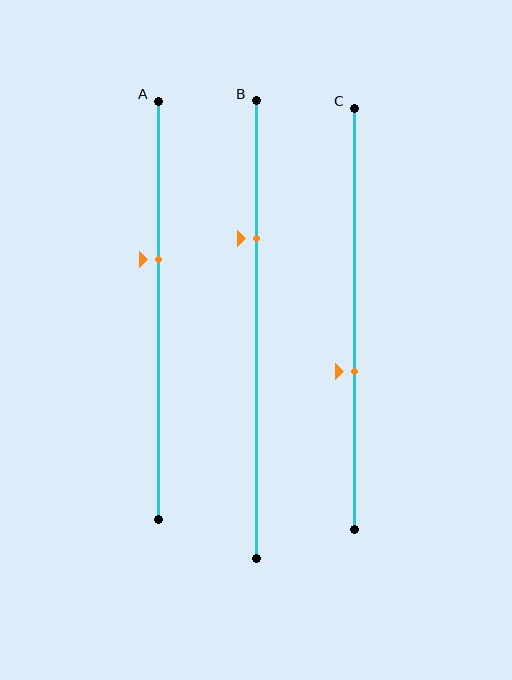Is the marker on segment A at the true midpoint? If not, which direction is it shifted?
No, the marker on segment A is shifted upward by about 12% of the segment length.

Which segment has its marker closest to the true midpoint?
Segment A has its marker closest to the true midpoint.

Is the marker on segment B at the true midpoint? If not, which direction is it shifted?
No, the marker on segment B is shifted upward by about 20% of the segment length.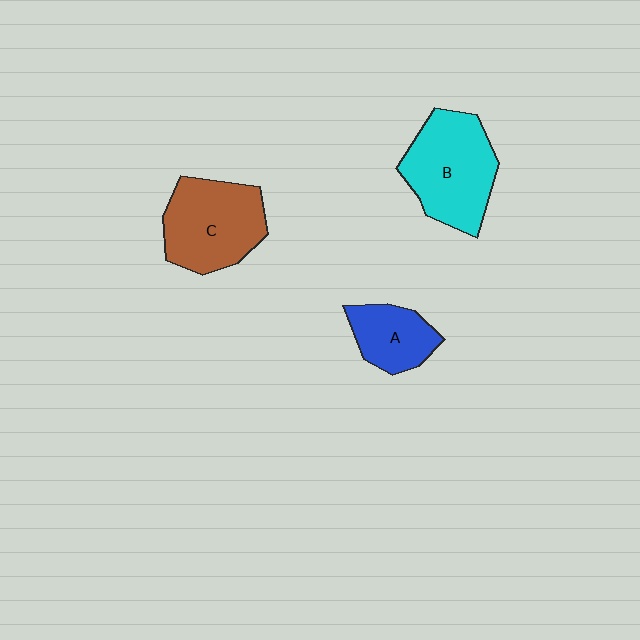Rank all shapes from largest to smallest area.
From largest to smallest: B (cyan), C (brown), A (blue).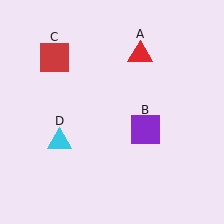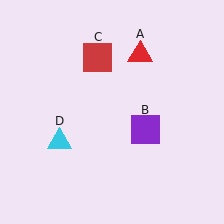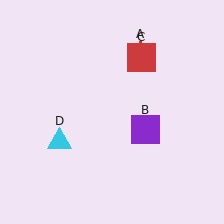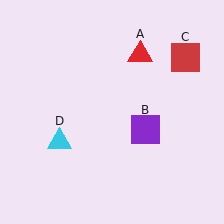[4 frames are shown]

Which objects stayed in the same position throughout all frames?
Red triangle (object A) and purple square (object B) and cyan triangle (object D) remained stationary.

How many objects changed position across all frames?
1 object changed position: red square (object C).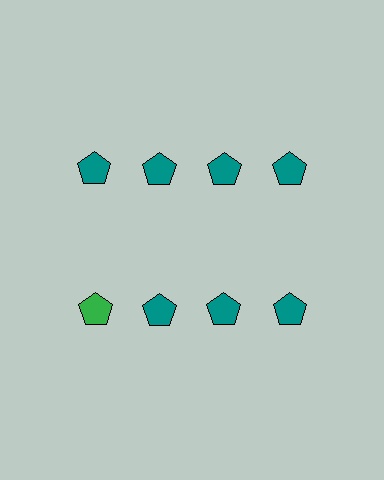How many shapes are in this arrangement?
There are 8 shapes arranged in a grid pattern.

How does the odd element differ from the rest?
It has a different color: green instead of teal.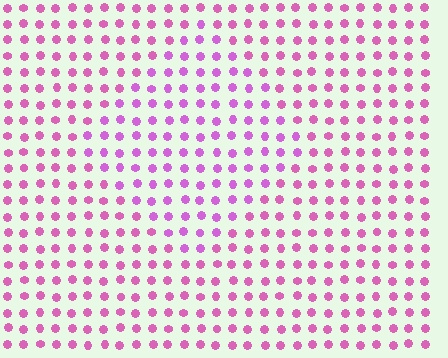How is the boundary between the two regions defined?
The boundary is defined purely by a slight shift in hue (about 21 degrees). Spacing, size, and orientation are identical on both sides.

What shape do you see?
I see a diamond.